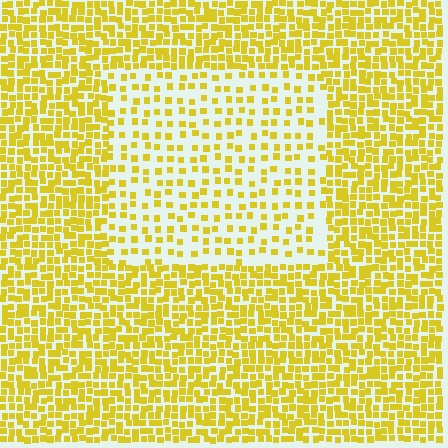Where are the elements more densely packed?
The elements are more densely packed outside the rectangle boundary.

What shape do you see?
I see a rectangle.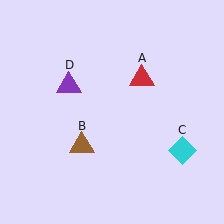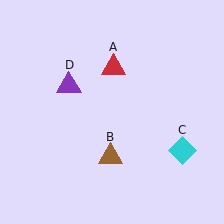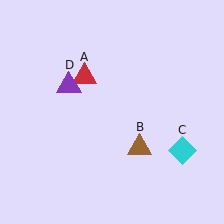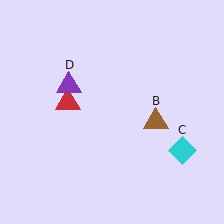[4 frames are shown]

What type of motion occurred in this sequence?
The red triangle (object A), brown triangle (object B) rotated counterclockwise around the center of the scene.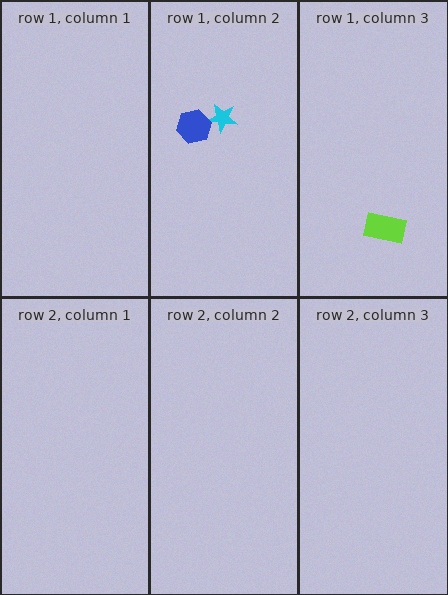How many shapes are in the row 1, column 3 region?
1.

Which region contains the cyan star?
The row 1, column 2 region.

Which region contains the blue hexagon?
The row 1, column 2 region.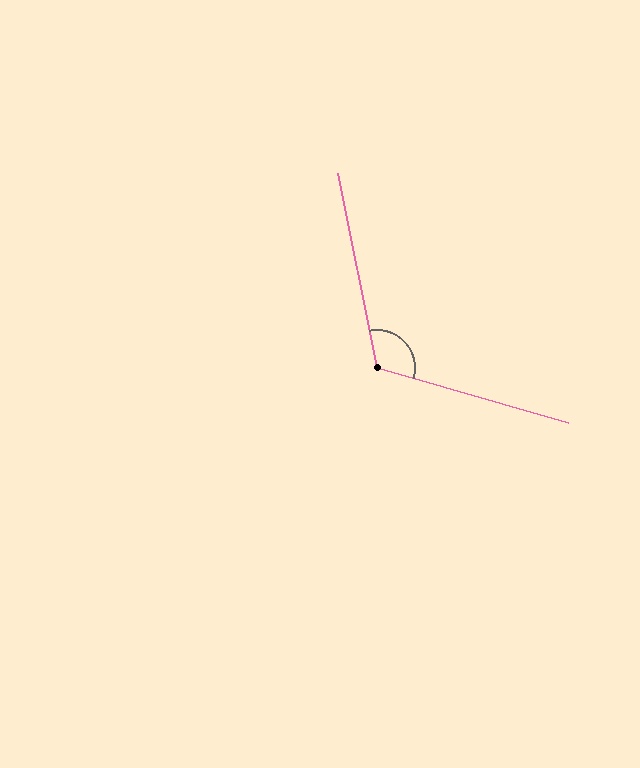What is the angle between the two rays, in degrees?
Approximately 117 degrees.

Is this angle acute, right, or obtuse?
It is obtuse.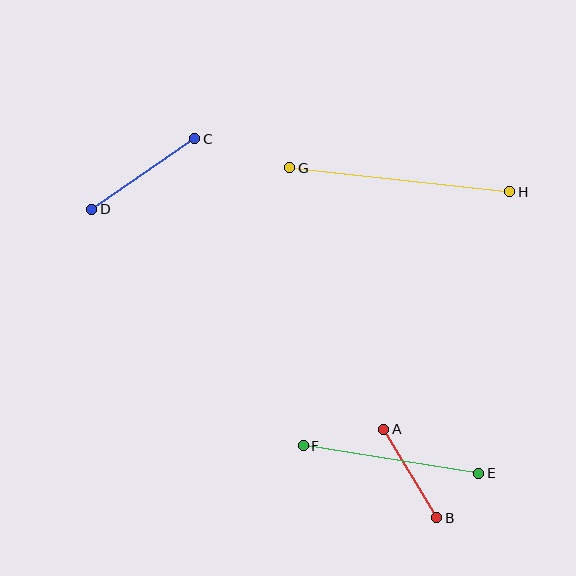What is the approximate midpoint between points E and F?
The midpoint is at approximately (391, 460) pixels.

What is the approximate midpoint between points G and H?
The midpoint is at approximately (400, 180) pixels.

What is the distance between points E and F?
The distance is approximately 178 pixels.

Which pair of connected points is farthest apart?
Points G and H are farthest apart.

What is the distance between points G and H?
The distance is approximately 222 pixels.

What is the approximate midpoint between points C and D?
The midpoint is at approximately (143, 174) pixels.